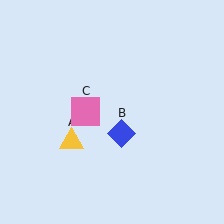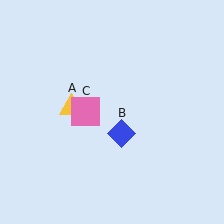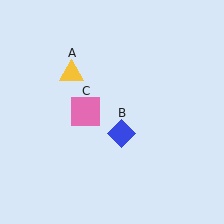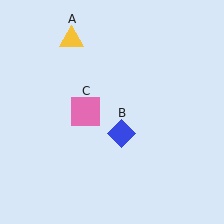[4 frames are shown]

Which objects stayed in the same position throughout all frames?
Blue diamond (object B) and pink square (object C) remained stationary.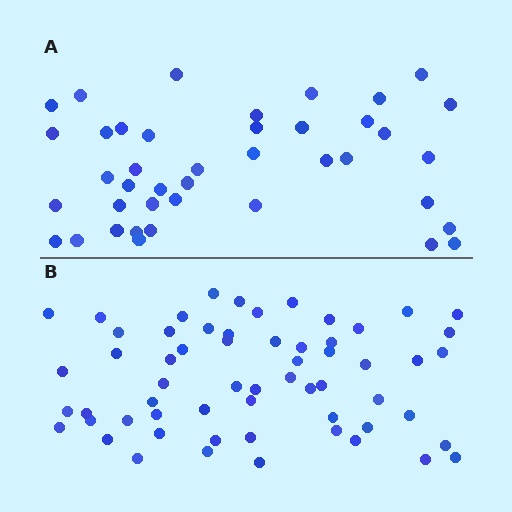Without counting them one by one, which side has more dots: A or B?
Region B (the bottom region) has more dots.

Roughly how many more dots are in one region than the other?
Region B has approximately 20 more dots than region A.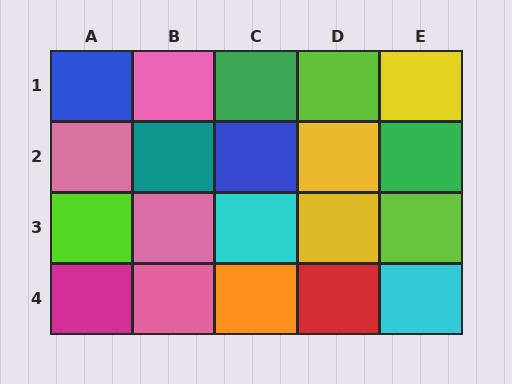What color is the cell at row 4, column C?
Orange.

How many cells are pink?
4 cells are pink.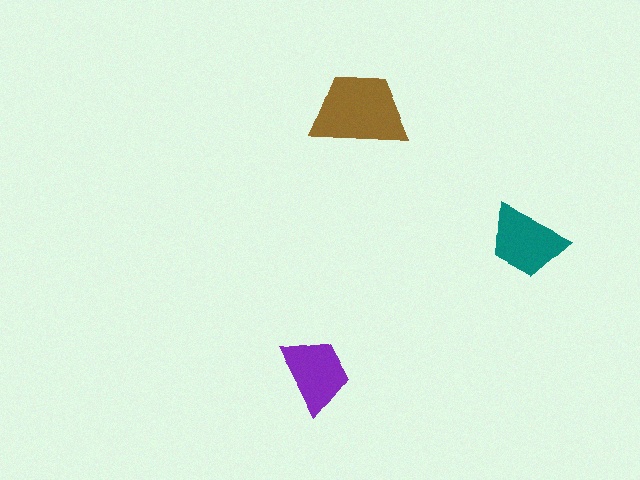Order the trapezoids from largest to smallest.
the brown one, the teal one, the purple one.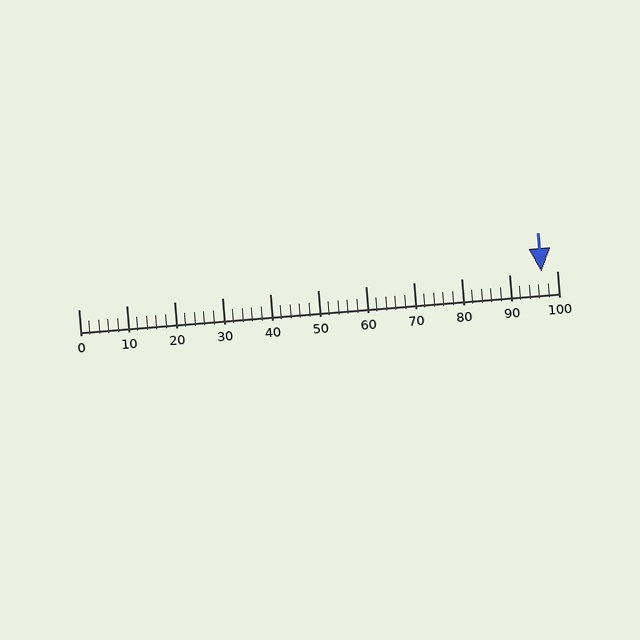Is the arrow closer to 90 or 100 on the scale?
The arrow is closer to 100.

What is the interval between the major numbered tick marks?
The major tick marks are spaced 10 units apart.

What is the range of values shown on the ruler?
The ruler shows values from 0 to 100.